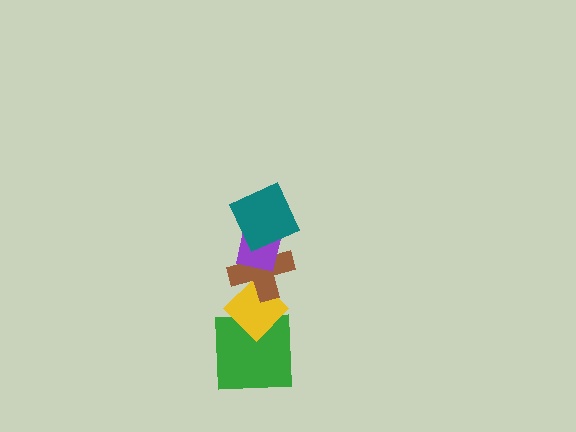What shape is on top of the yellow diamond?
The brown cross is on top of the yellow diamond.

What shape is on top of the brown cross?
The purple square is on top of the brown cross.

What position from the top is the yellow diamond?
The yellow diamond is 4th from the top.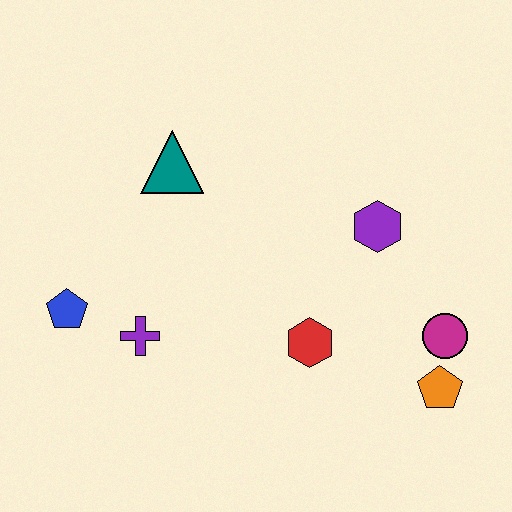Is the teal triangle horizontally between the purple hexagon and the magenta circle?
No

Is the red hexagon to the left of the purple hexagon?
Yes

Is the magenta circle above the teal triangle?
No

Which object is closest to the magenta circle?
The orange pentagon is closest to the magenta circle.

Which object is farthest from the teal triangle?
The orange pentagon is farthest from the teal triangle.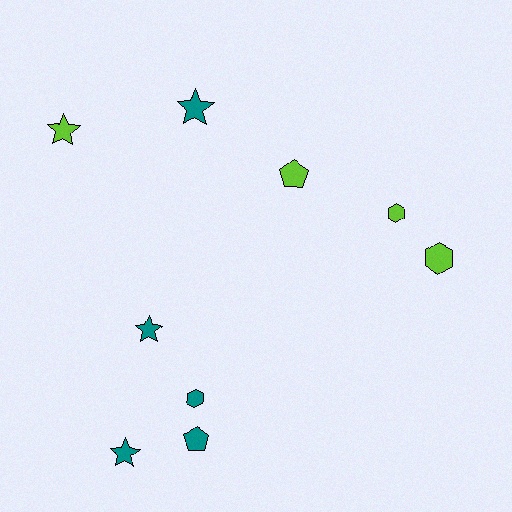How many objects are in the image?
There are 9 objects.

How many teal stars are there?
There are 3 teal stars.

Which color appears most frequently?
Teal, with 5 objects.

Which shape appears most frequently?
Star, with 4 objects.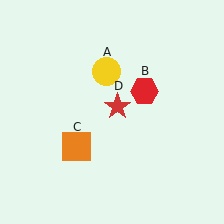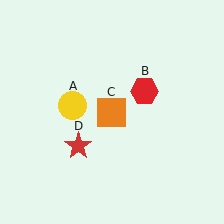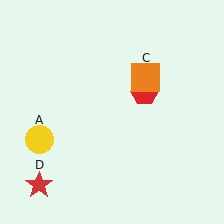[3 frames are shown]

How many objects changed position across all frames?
3 objects changed position: yellow circle (object A), orange square (object C), red star (object D).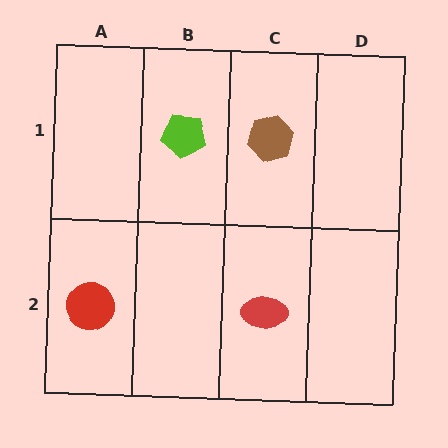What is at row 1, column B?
A lime pentagon.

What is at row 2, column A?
A red circle.